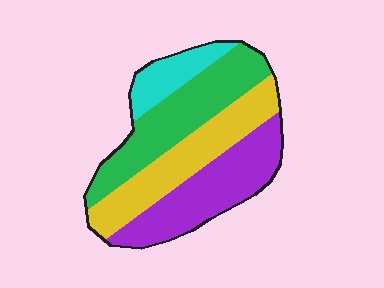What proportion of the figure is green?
Green covers roughly 30% of the figure.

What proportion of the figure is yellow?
Yellow covers 28% of the figure.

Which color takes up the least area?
Cyan, at roughly 10%.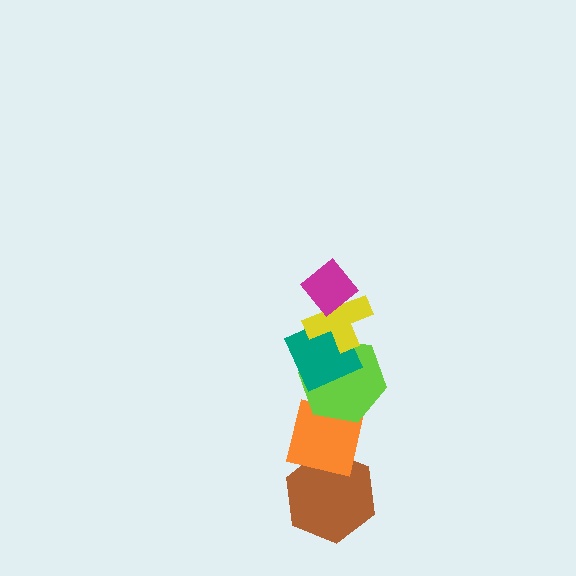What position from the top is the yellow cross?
The yellow cross is 2nd from the top.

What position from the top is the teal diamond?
The teal diamond is 3rd from the top.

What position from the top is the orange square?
The orange square is 5th from the top.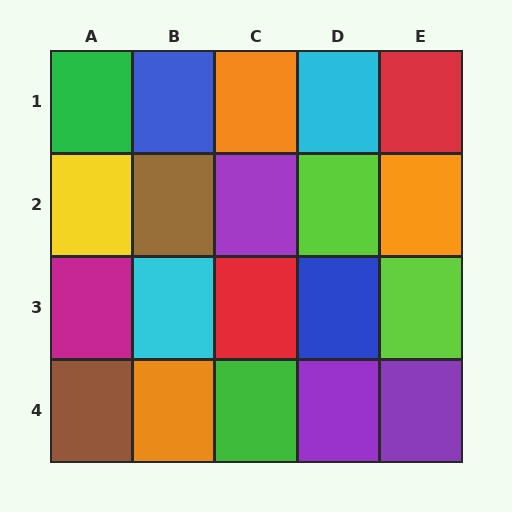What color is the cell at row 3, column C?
Red.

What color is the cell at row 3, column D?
Blue.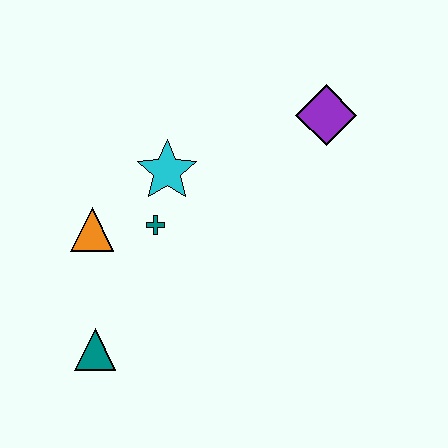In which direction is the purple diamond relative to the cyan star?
The purple diamond is to the right of the cyan star.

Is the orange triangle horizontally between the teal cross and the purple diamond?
No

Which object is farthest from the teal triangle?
The purple diamond is farthest from the teal triangle.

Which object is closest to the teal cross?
The cyan star is closest to the teal cross.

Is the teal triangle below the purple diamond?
Yes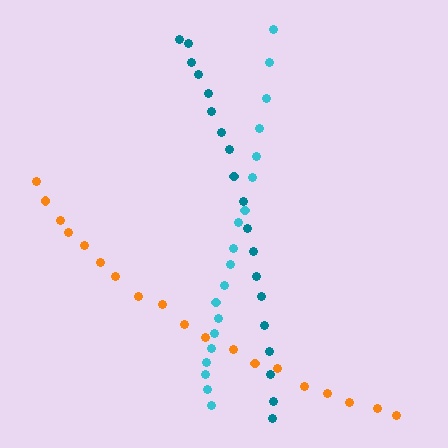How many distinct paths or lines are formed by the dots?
There are 3 distinct paths.